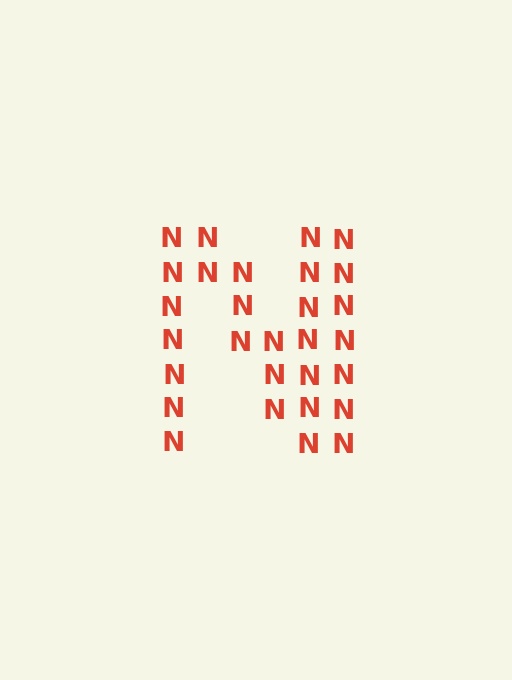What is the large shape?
The large shape is the letter N.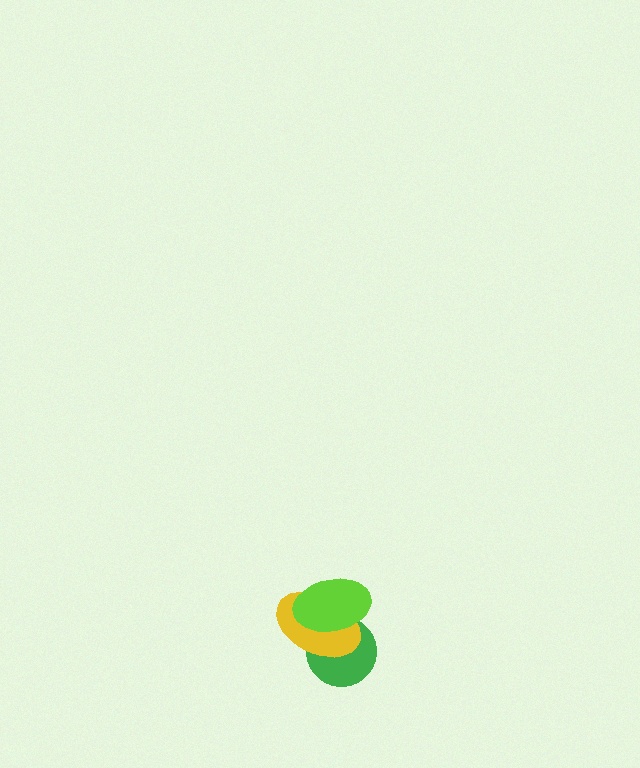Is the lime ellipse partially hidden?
No, no other shape covers it.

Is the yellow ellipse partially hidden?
Yes, it is partially covered by another shape.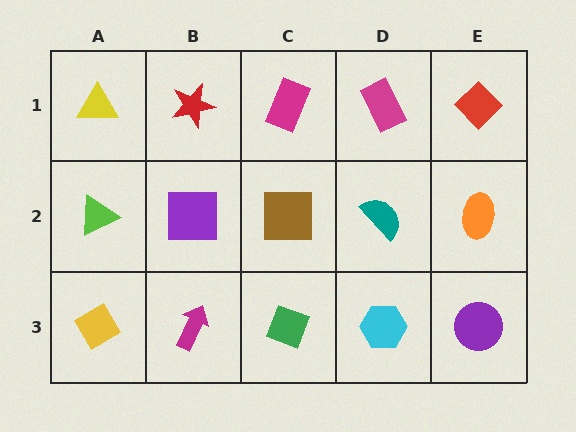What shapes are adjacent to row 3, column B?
A purple square (row 2, column B), a yellow diamond (row 3, column A), a green diamond (row 3, column C).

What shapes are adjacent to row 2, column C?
A magenta rectangle (row 1, column C), a green diamond (row 3, column C), a purple square (row 2, column B), a teal semicircle (row 2, column D).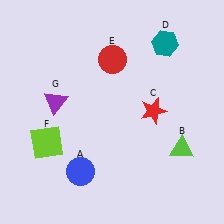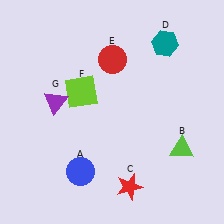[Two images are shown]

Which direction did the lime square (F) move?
The lime square (F) moved up.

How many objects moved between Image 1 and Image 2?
2 objects moved between the two images.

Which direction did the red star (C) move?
The red star (C) moved down.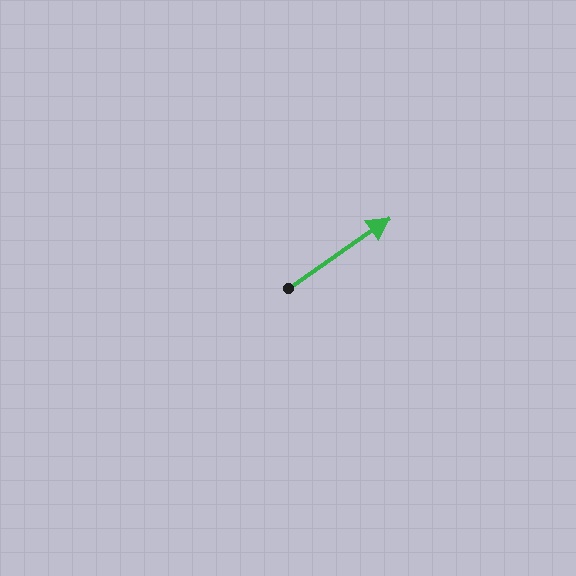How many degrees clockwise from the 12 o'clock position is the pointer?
Approximately 56 degrees.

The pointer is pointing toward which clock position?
Roughly 2 o'clock.